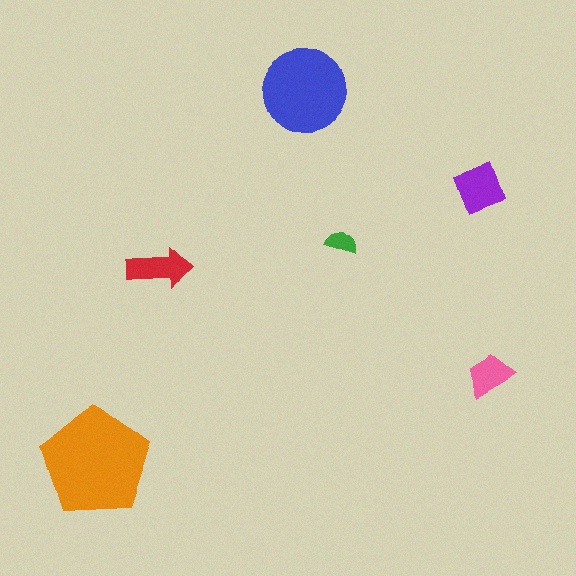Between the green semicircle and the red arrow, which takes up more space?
The red arrow.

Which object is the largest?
The orange pentagon.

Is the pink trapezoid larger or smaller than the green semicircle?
Larger.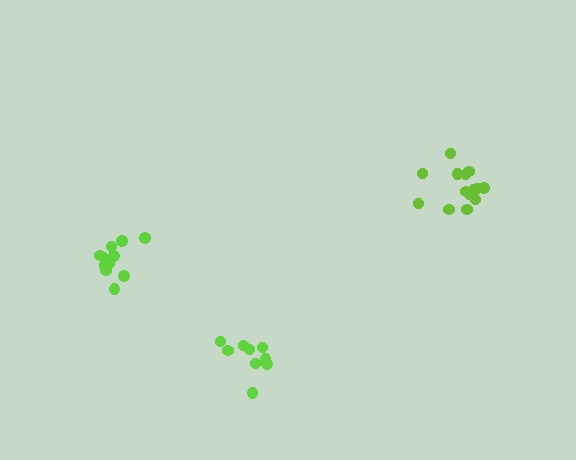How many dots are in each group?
Group 1: 9 dots, Group 2: 11 dots, Group 3: 14 dots (34 total).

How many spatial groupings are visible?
There are 3 spatial groupings.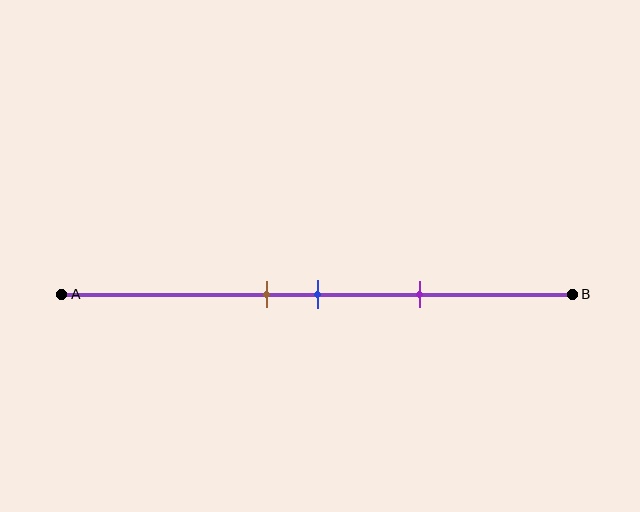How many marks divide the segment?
There are 3 marks dividing the segment.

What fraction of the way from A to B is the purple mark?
The purple mark is approximately 70% (0.7) of the way from A to B.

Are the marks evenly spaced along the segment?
Yes, the marks are approximately evenly spaced.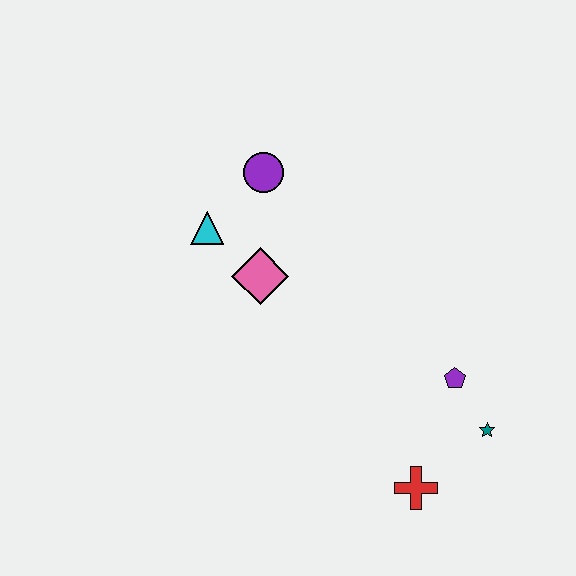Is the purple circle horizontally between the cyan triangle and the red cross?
Yes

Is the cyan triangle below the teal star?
No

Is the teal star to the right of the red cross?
Yes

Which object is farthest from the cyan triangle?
The teal star is farthest from the cyan triangle.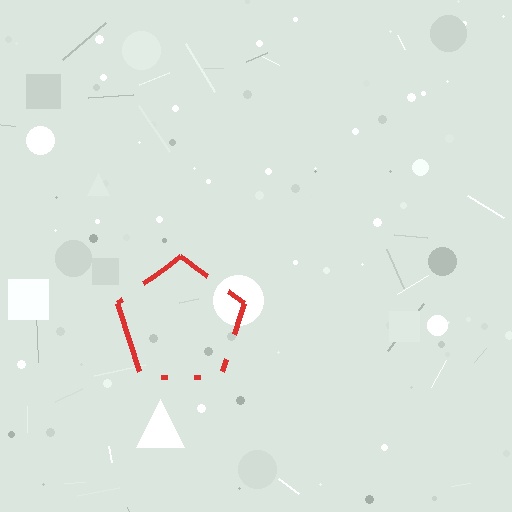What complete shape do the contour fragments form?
The contour fragments form a pentagon.